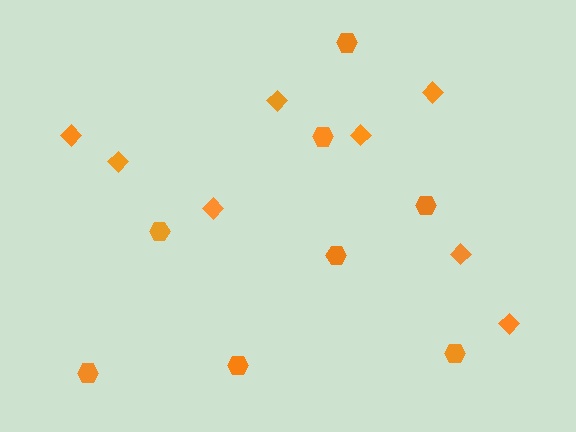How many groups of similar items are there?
There are 2 groups: one group of diamonds (8) and one group of hexagons (8).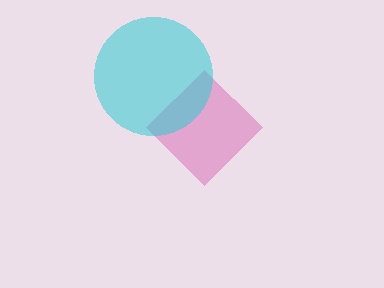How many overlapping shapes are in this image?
There are 2 overlapping shapes in the image.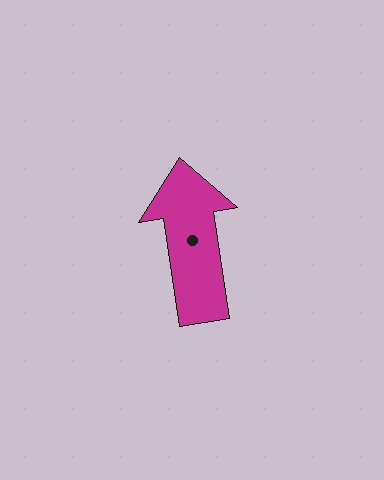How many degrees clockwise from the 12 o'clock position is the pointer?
Approximately 352 degrees.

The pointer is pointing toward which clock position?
Roughly 12 o'clock.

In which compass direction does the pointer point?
North.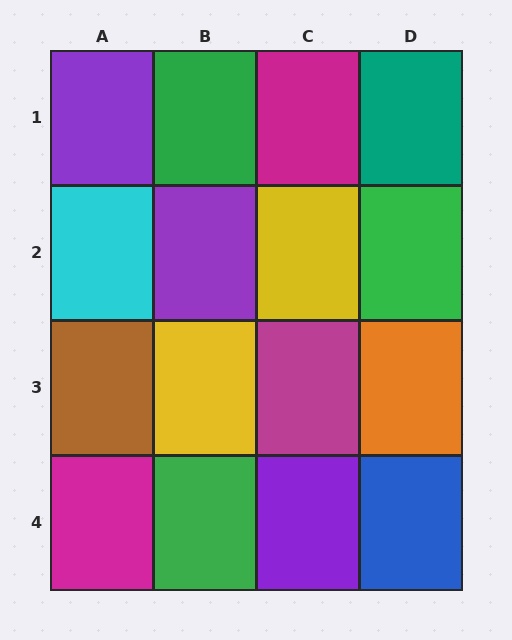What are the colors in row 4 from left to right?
Magenta, green, purple, blue.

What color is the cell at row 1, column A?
Purple.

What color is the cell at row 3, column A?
Brown.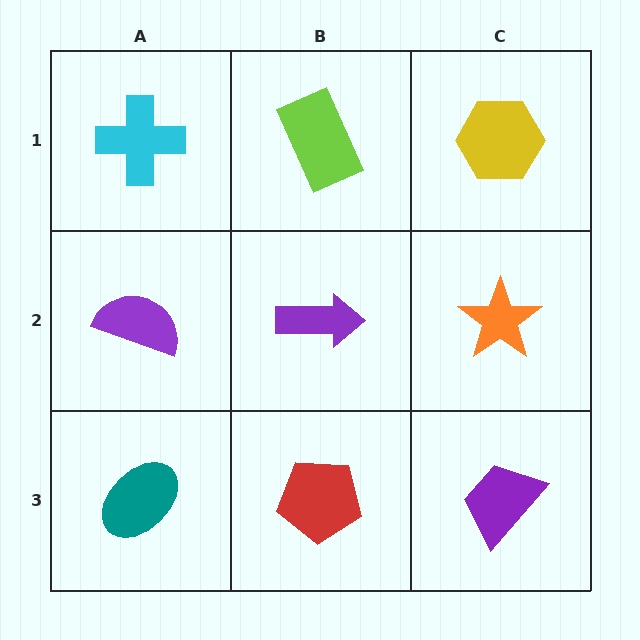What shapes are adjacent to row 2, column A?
A cyan cross (row 1, column A), a teal ellipse (row 3, column A), a purple arrow (row 2, column B).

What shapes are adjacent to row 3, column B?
A purple arrow (row 2, column B), a teal ellipse (row 3, column A), a purple trapezoid (row 3, column C).